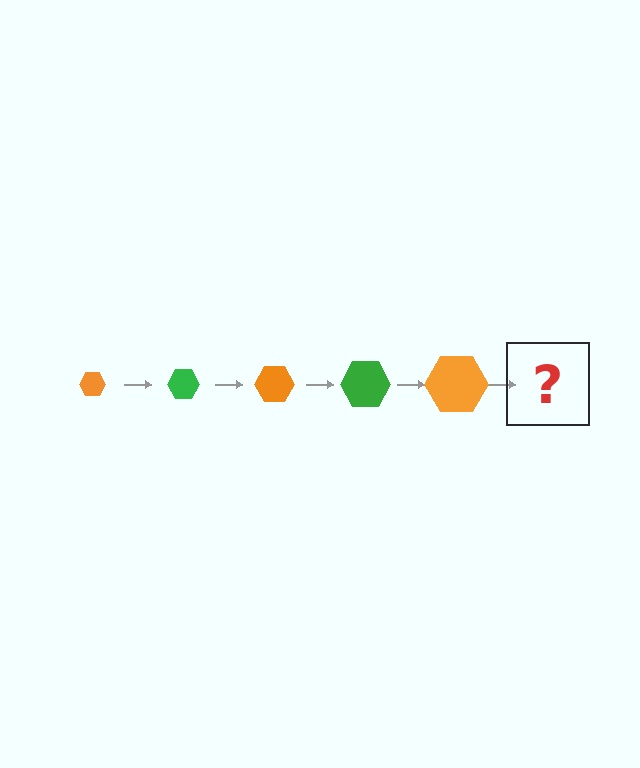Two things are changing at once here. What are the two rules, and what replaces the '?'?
The two rules are that the hexagon grows larger each step and the color cycles through orange and green. The '?' should be a green hexagon, larger than the previous one.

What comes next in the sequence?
The next element should be a green hexagon, larger than the previous one.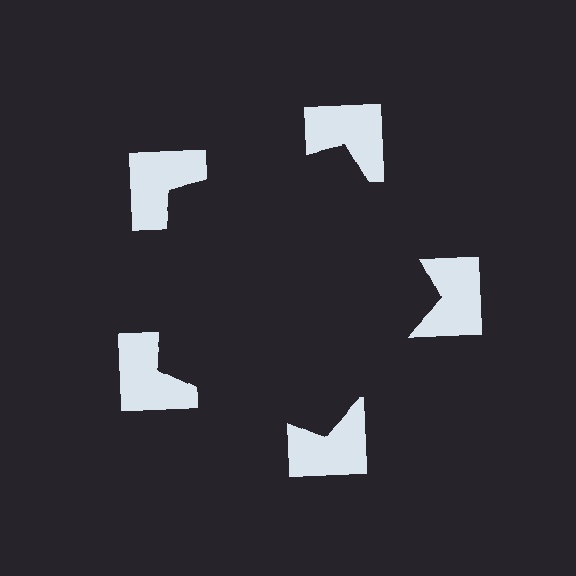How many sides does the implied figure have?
5 sides.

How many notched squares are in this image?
There are 5 — one at each vertex of the illusory pentagon.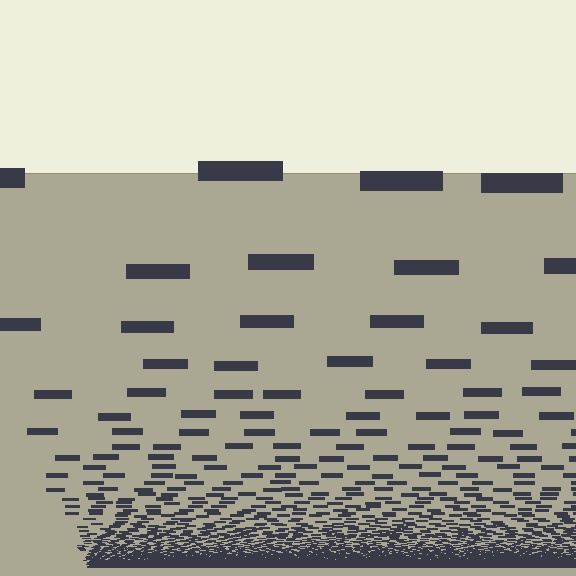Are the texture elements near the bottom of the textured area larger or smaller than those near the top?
Smaller. The gradient is inverted — elements near the bottom are smaller and denser.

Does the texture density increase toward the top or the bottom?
Density increases toward the bottom.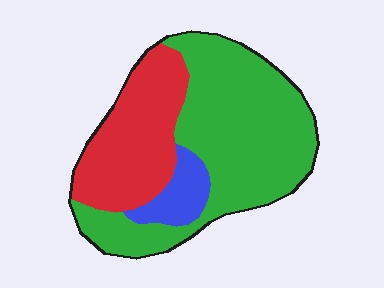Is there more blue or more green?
Green.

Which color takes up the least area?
Blue, at roughly 10%.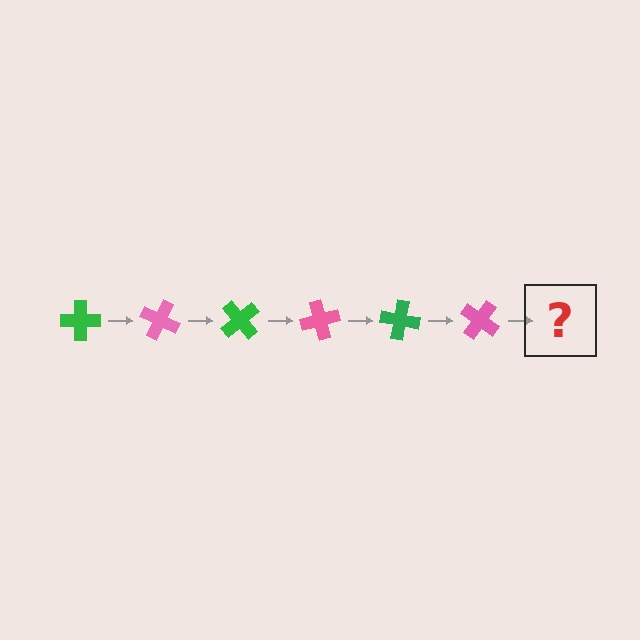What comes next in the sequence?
The next element should be a green cross, rotated 150 degrees from the start.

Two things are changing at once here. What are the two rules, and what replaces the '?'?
The two rules are that it rotates 25 degrees each step and the color cycles through green and pink. The '?' should be a green cross, rotated 150 degrees from the start.